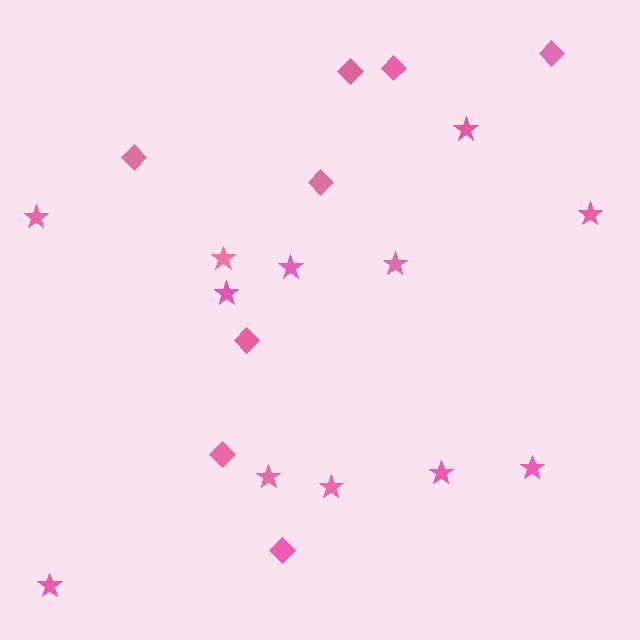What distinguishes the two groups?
There are 2 groups: one group of diamonds (8) and one group of stars (12).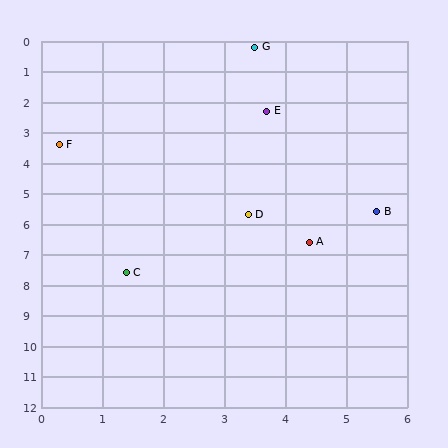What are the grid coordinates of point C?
Point C is at approximately (1.4, 7.6).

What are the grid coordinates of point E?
Point E is at approximately (3.7, 2.3).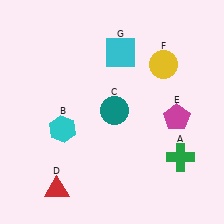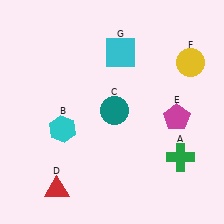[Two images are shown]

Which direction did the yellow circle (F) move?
The yellow circle (F) moved right.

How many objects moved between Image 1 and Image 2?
1 object moved between the two images.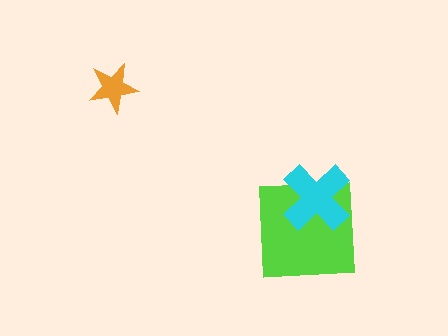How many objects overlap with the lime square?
1 object overlaps with the lime square.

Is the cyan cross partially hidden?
No, no other shape covers it.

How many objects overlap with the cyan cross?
1 object overlaps with the cyan cross.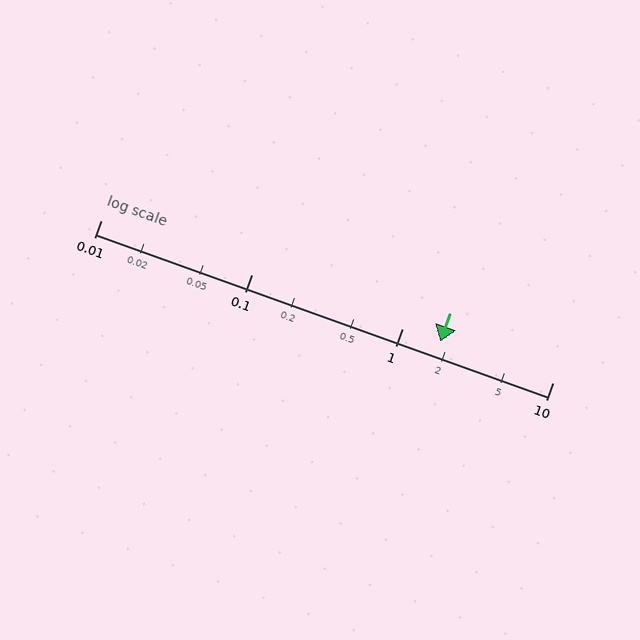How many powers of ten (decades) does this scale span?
The scale spans 3 decades, from 0.01 to 10.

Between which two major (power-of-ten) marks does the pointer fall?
The pointer is between 1 and 10.